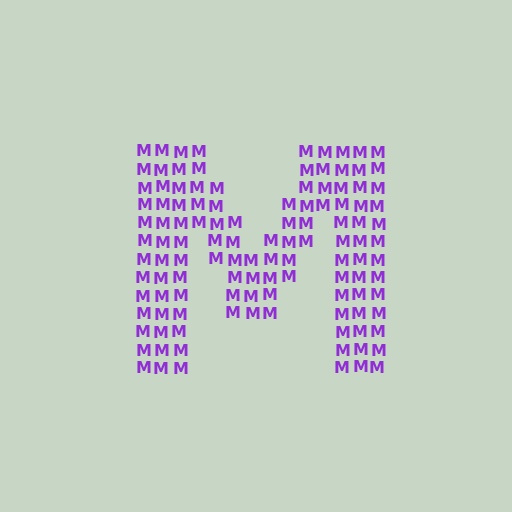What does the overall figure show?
The overall figure shows the letter M.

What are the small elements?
The small elements are letter M's.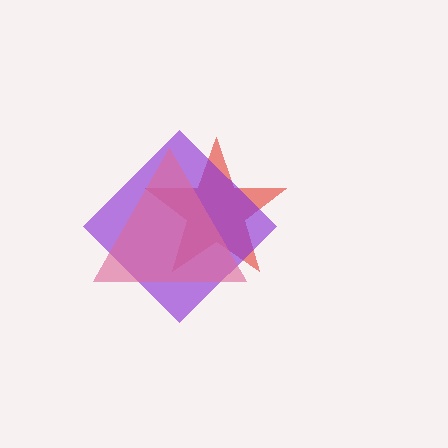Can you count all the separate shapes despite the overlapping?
Yes, there are 3 separate shapes.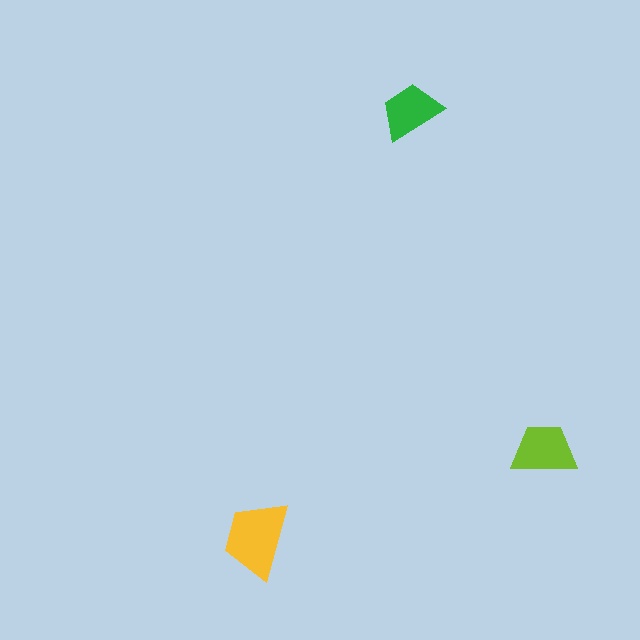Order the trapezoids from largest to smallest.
the yellow one, the lime one, the green one.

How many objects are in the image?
There are 3 objects in the image.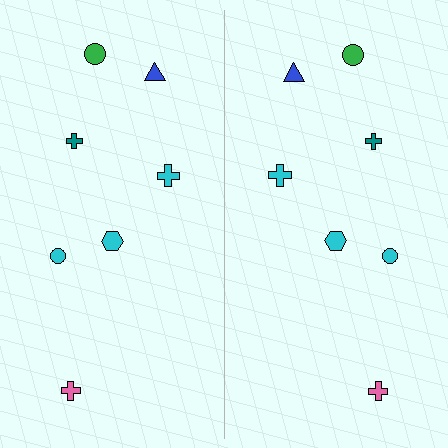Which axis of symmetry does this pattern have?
The pattern has a vertical axis of symmetry running through the center of the image.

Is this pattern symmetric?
Yes, this pattern has bilateral (reflection) symmetry.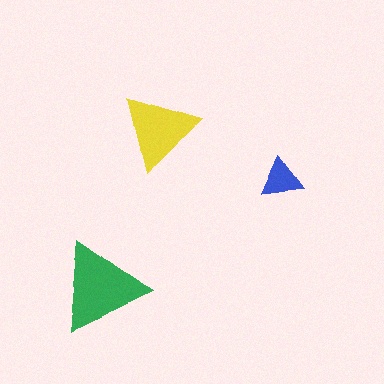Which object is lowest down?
The green triangle is bottommost.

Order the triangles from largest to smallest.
the green one, the yellow one, the blue one.